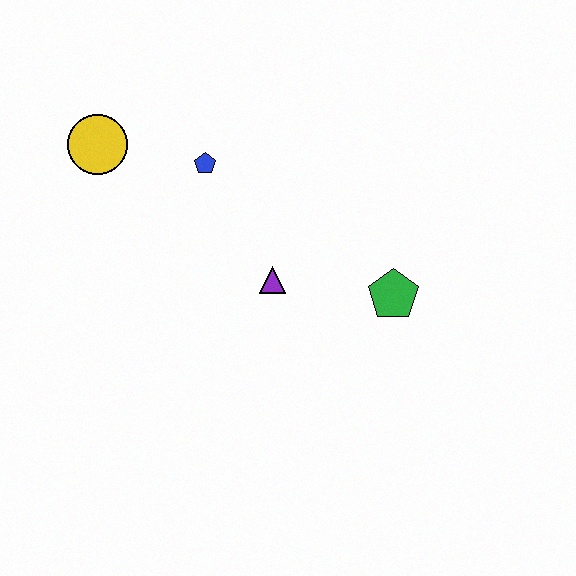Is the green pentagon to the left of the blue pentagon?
No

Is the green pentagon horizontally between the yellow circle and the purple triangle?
No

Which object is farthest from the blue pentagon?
The green pentagon is farthest from the blue pentagon.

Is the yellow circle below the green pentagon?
No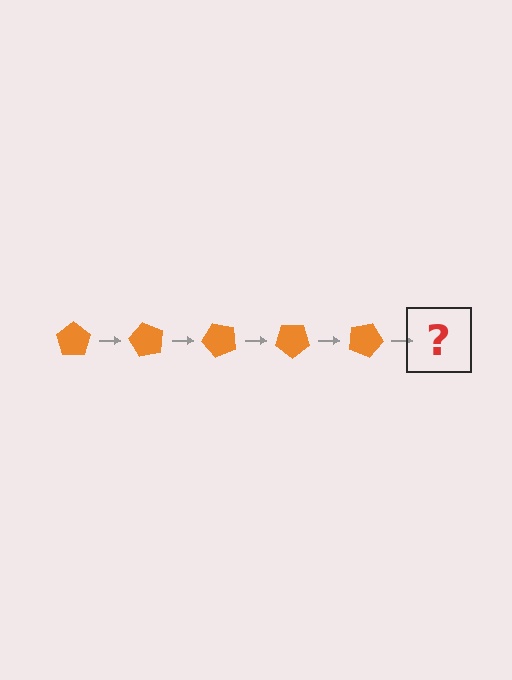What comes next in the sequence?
The next element should be an orange pentagon rotated 300 degrees.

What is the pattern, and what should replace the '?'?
The pattern is that the pentagon rotates 60 degrees each step. The '?' should be an orange pentagon rotated 300 degrees.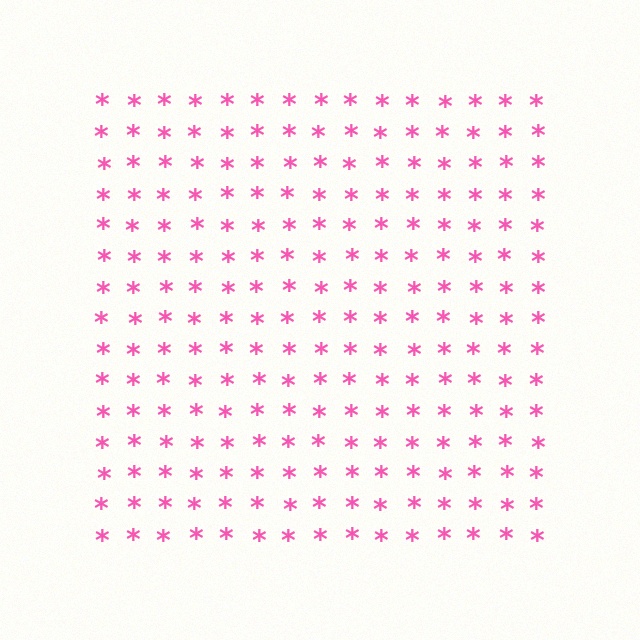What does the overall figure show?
The overall figure shows a square.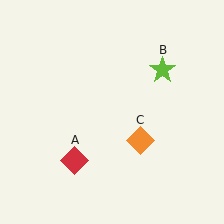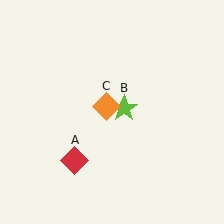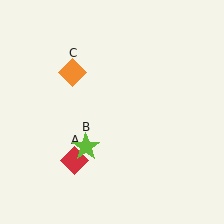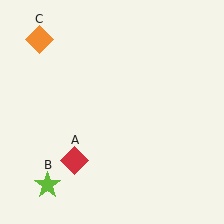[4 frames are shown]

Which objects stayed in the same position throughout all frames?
Red diamond (object A) remained stationary.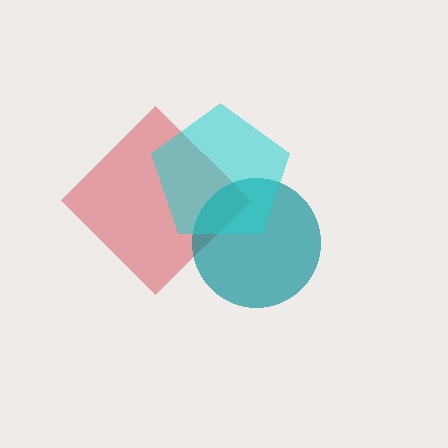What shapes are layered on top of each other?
The layered shapes are: a red diamond, a teal circle, a cyan pentagon.